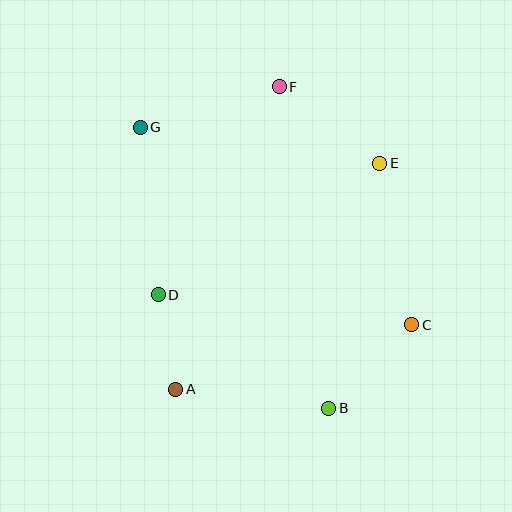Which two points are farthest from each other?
Points B and G are farthest from each other.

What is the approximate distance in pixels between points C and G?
The distance between C and G is approximately 336 pixels.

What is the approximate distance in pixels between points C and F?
The distance between C and F is approximately 272 pixels.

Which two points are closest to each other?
Points A and D are closest to each other.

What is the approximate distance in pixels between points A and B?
The distance between A and B is approximately 154 pixels.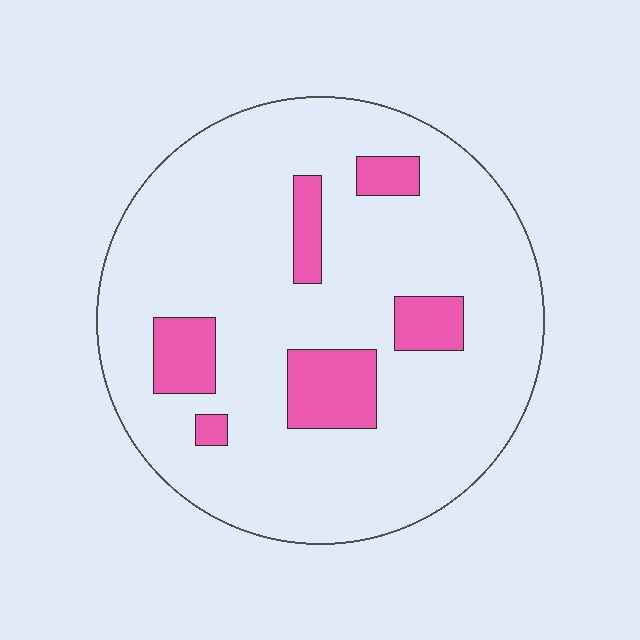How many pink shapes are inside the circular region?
6.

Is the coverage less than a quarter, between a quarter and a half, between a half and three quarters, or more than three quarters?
Less than a quarter.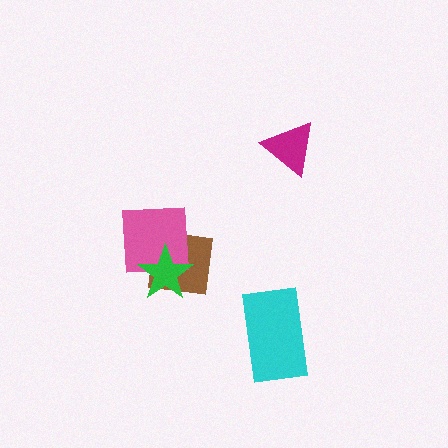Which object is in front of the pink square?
The green star is in front of the pink square.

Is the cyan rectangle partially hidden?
No, no other shape covers it.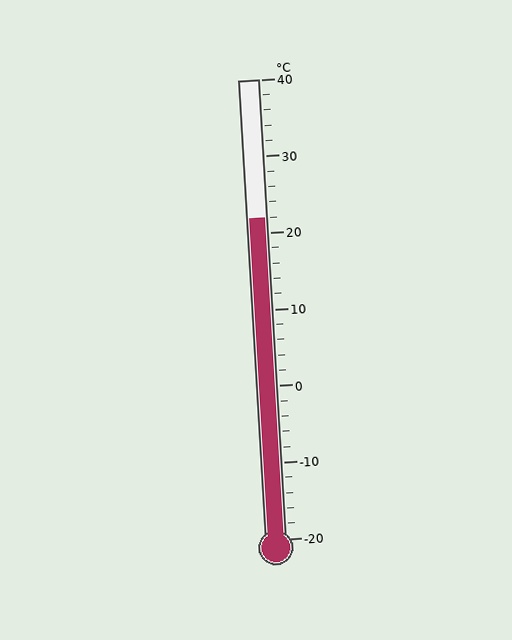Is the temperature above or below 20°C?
The temperature is above 20°C.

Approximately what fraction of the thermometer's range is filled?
The thermometer is filled to approximately 70% of its range.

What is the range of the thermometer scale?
The thermometer scale ranges from -20°C to 40°C.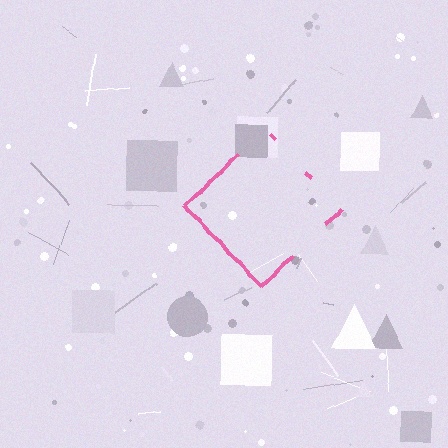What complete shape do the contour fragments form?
The contour fragments form a diamond.